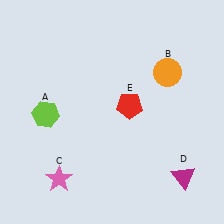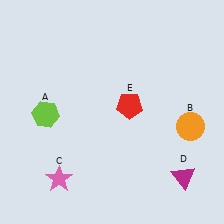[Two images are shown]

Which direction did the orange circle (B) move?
The orange circle (B) moved down.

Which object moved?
The orange circle (B) moved down.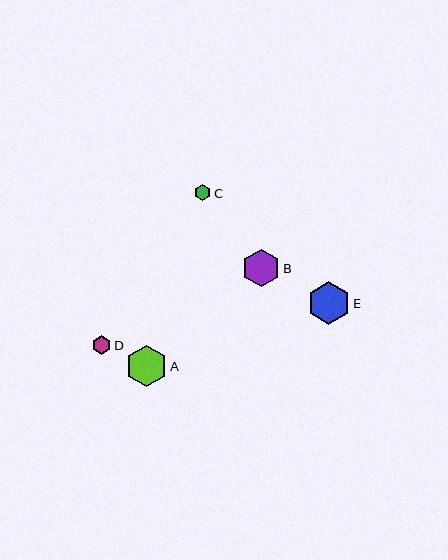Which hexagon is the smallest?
Hexagon C is the smallest with a size of approximately 16 pixels.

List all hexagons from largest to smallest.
From largest to smallest: E, A, B, D, C.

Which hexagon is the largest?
Hexagon E is the largest with a size of approximately 43 pixels.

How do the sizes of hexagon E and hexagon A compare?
Hexagon E and hexagon A are approximately the same size.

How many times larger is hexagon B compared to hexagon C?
Hexagon B is approximately 2.4 times the size of hexagon C.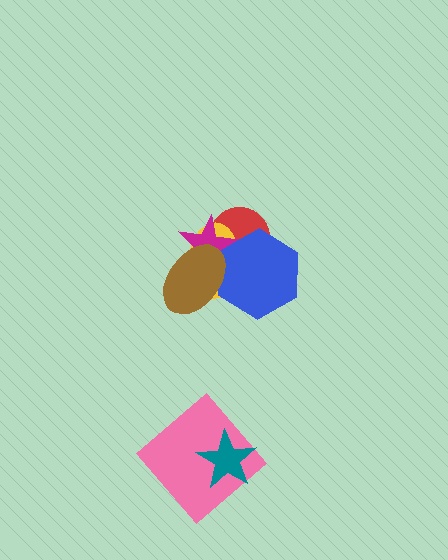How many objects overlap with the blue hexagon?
4 objects overlap with the blue hexagon.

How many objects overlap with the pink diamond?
1 object overlaps with the pink diamond.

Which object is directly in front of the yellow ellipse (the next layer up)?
The blue hexagon is directly in front of the yellow ellipse.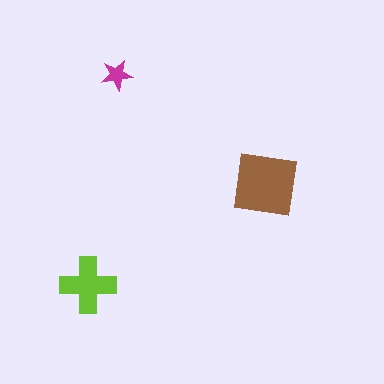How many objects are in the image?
There are 3 objects in the image.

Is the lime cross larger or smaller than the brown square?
Smaller.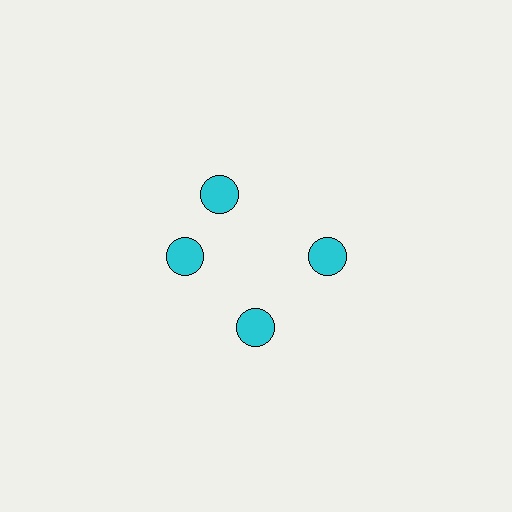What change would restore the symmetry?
The symmetry would be restored by rotating it back into even spacing with its neighbors so that all 4 circles sit at equal angles and equal distance from the center.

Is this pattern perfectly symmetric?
No. The 4 cyan circles are arranged in a ring, but one element near the 12 o'clock position is rotated out of alignment along the ring, breaking the 4-fold rotational symmetry.